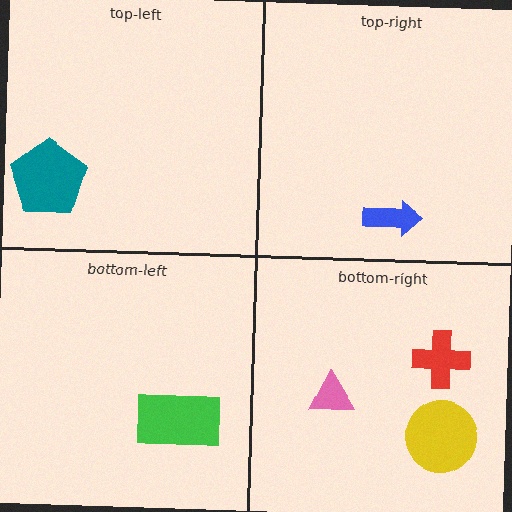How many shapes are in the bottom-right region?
3.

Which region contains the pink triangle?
The bottom-right region.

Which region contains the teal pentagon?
The top-left region.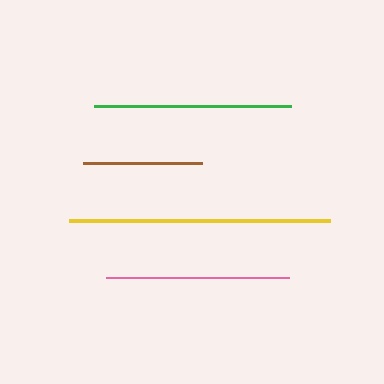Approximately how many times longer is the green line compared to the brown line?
The green line is approximately 1.7 times the length of the brown line.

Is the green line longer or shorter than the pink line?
The green line is longer than the pink line.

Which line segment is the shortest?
The brown line is the shortest at approximately 118 pixels.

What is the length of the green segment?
The green segment is approximately 197 pixels long.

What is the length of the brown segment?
The brown segment is approximately 118 pixels long.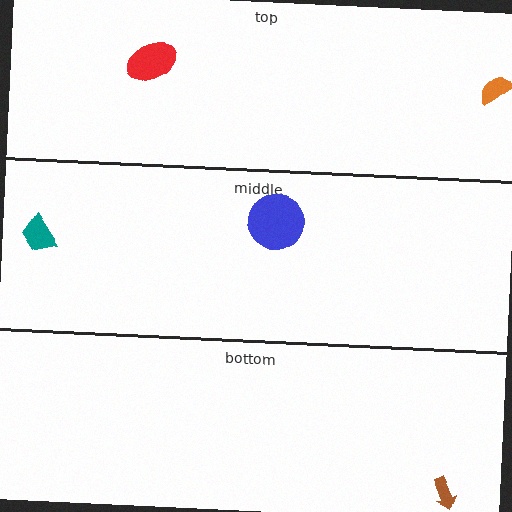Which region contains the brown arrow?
The bottom region.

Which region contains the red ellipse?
The top region.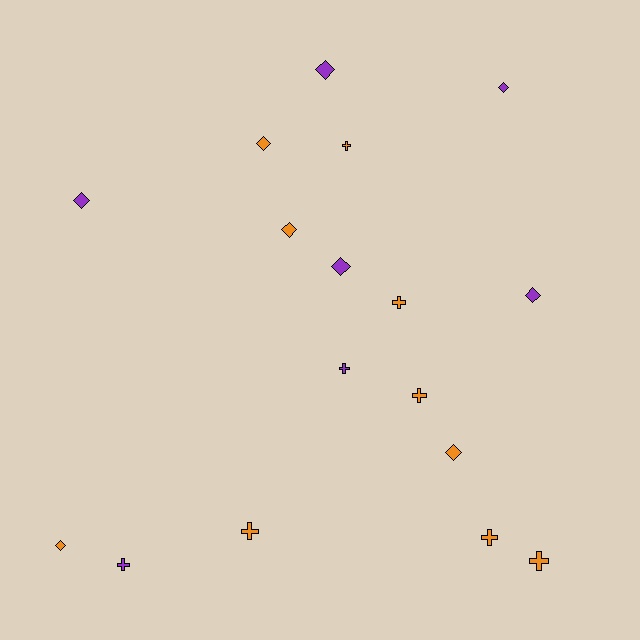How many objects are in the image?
There are 17 objects.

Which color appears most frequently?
Orange, with 10 objects.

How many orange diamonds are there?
There are 4 orange diamonds.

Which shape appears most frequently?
Diamond, with 9 objects.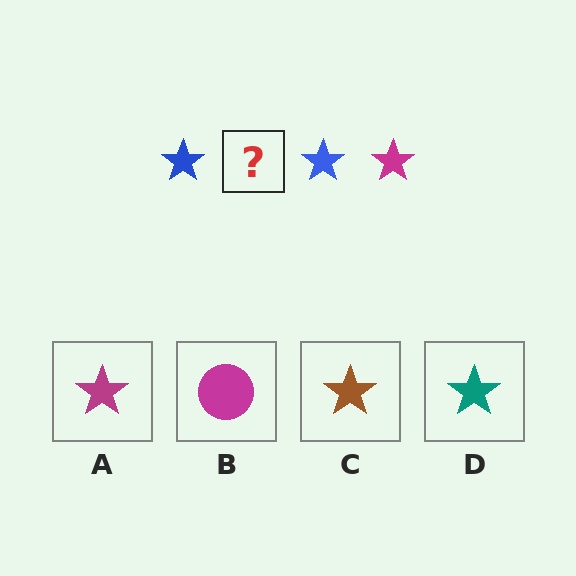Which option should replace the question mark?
Option A.